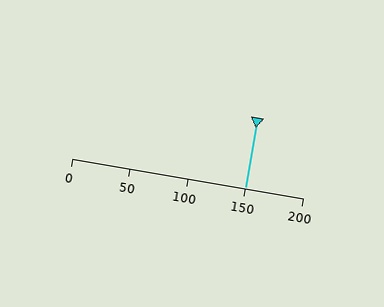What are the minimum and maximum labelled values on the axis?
The axis runs from 0 to 200.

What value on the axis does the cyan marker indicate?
The marker indicates approximately 150.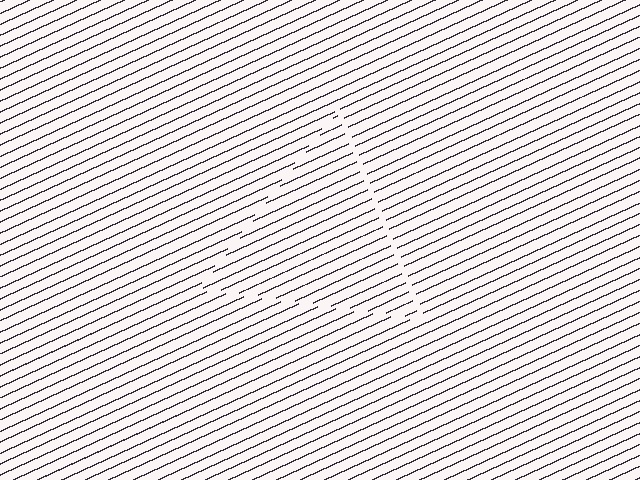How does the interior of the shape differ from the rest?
The interior of the shape contains the same grating, shifted by half a period — the contour is defined by the phase discontinuity where line-ends from the inner and outer gratings abut.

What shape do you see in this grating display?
An illusory triangle. The interior of the shape contains the same grating, shifted by half a period — the contour is defined by the phase discontinuity where line-ends from the inner and outer gratings abut.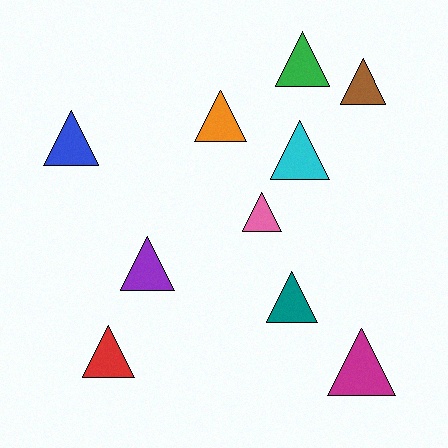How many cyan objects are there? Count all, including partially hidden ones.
There is 1 cyan object.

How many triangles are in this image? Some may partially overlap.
There are 10 triangles.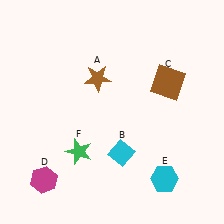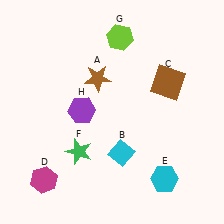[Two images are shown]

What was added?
A lime hexagon (G), a purple hexagon (H) were added in Image 2.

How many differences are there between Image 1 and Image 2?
There are 2 differences between the two images.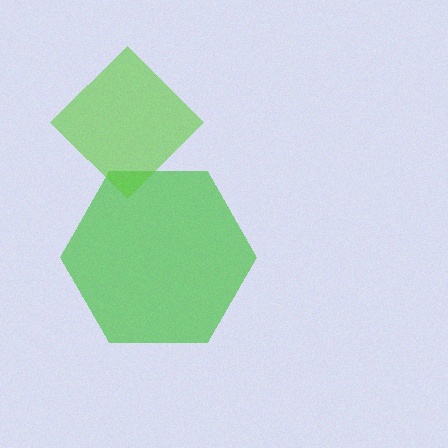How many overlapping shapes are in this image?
There are 2 overlapping shapes in the image.